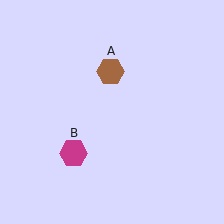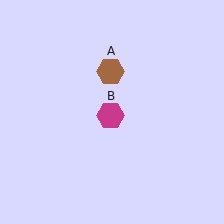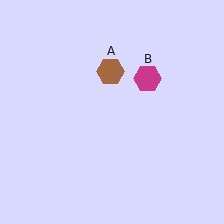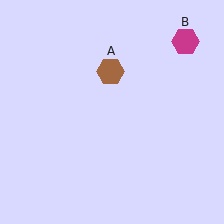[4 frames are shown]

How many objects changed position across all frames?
1 object changed position: magenta hexagon (object B).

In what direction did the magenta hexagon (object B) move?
The magenta hexagon (object B) moved up and to the right.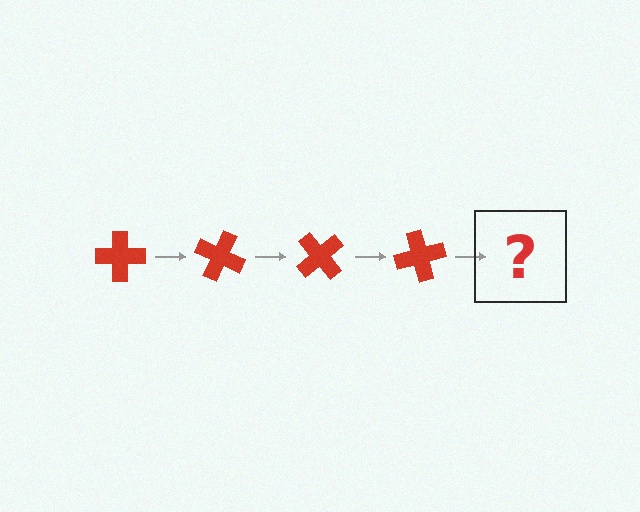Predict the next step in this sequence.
The next step is a red cross rotated 100 degrees.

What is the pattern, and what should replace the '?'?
The pattern is that the cross rotates 25 degrees each step. The '?' should be a red cross rotated 100 degrees.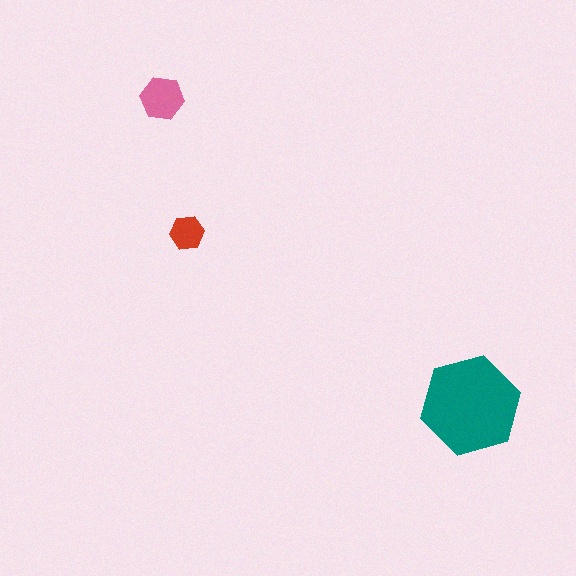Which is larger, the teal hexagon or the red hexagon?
The teal one.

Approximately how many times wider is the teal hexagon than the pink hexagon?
About 2.5 times wider.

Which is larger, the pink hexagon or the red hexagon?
The pink one.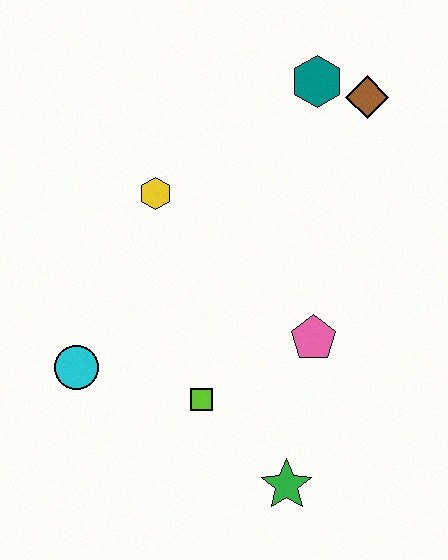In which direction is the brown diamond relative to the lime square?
The brown diamond is above the lime square.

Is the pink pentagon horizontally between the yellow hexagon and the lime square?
No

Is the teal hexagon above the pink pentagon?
Yes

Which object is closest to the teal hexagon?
The brown diamond is closest to the teal hexagon.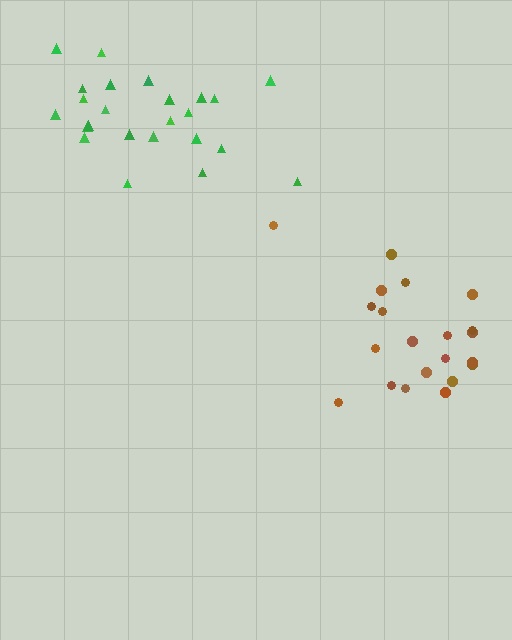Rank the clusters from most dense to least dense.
green, brown.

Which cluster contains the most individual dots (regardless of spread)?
Green (24).